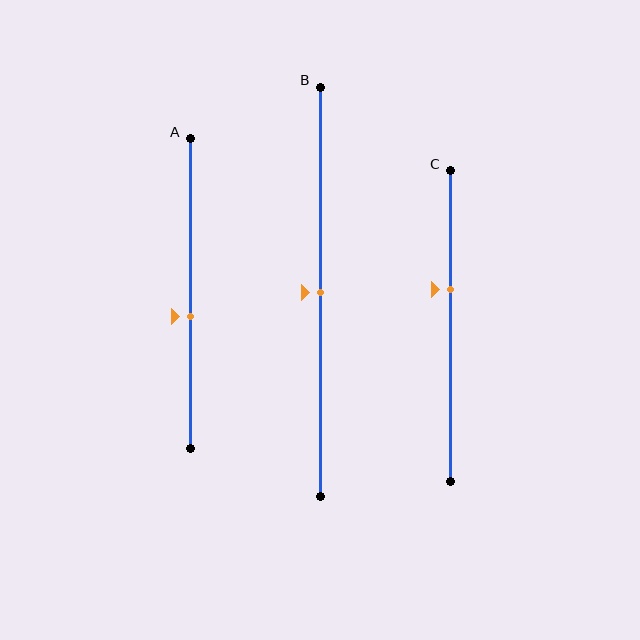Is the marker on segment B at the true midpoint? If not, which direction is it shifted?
Yes, the marker on segment B is at the true midpoint.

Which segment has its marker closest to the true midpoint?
Segment B has its marker closest to the true midpoint.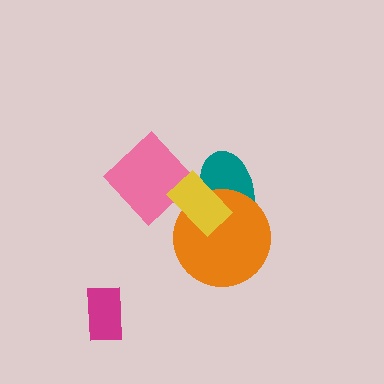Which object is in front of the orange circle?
The yellow rectangle is in front of the orange circle.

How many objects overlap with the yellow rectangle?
3 objects overlap with the yellow rectangle.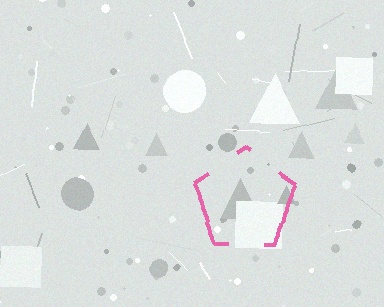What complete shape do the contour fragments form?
The contour fragments form a pentagon.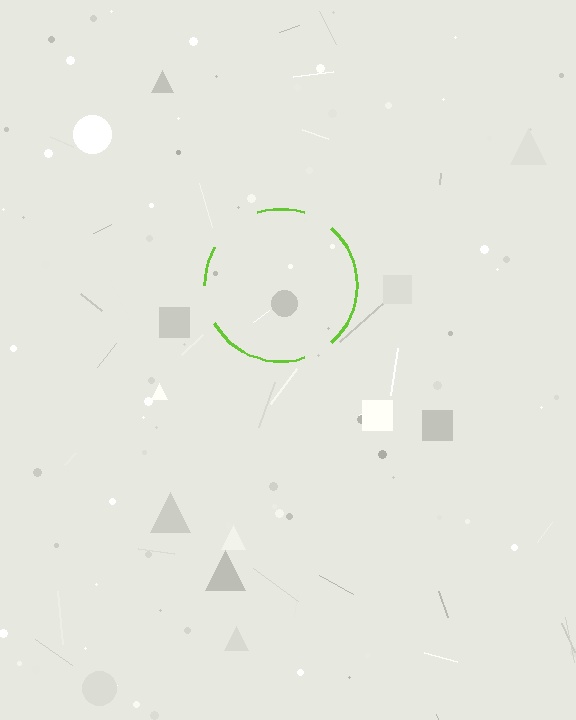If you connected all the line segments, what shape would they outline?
They would outline a circle.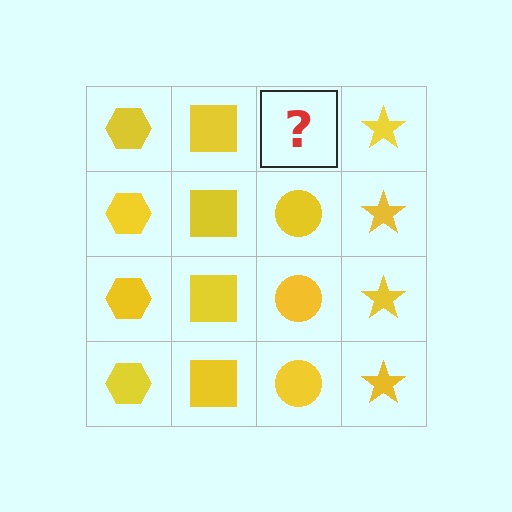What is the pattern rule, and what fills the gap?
The rule is that each column has a consistent shape. The gap should be filled with a yellow circle.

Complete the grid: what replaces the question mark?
The question mark should be replaced with a yellow circle.